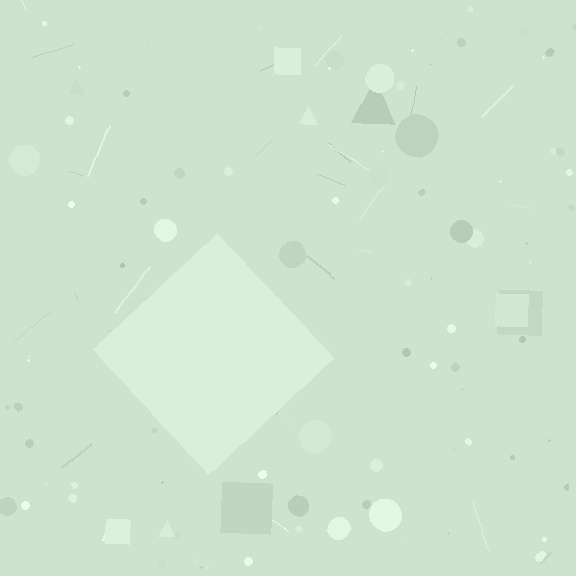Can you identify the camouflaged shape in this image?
The camouflaged shape is a diamond.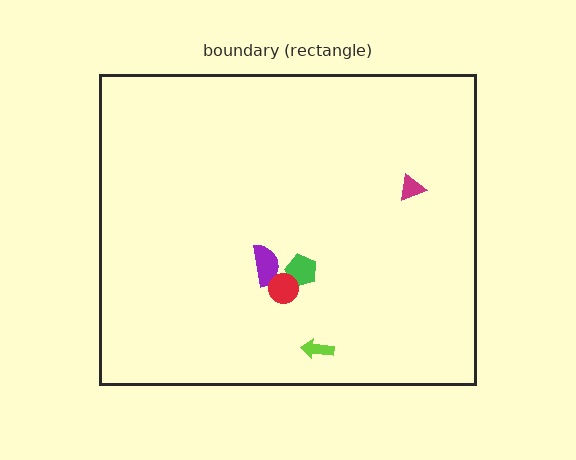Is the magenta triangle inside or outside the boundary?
Inside.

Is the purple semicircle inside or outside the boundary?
Inside.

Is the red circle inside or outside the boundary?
Inside.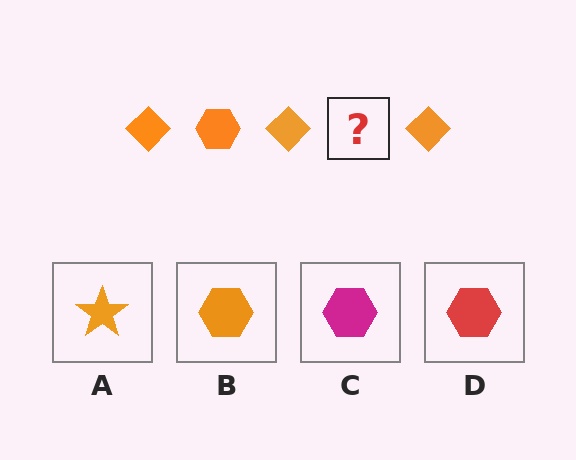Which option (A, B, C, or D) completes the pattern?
B.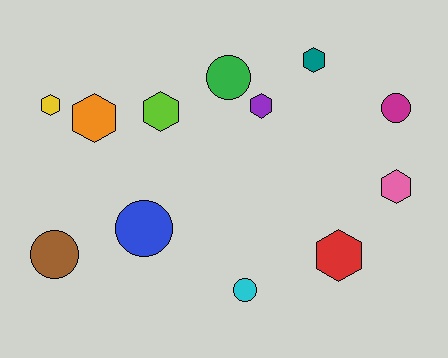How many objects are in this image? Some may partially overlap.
There are 12 objects.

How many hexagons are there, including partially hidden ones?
There are 7 hexagons.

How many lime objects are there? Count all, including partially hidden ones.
There is 1 lime object.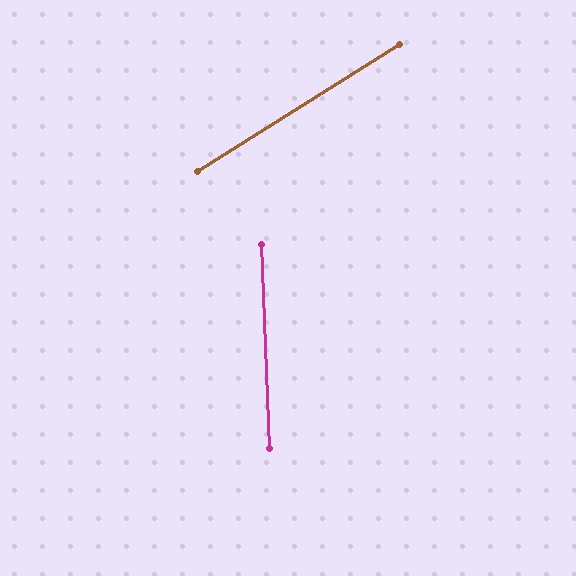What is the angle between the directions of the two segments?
Approximately 60 degrees.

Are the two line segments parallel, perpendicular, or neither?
Neither parallel nor perpendicular — they differ by about 60°.